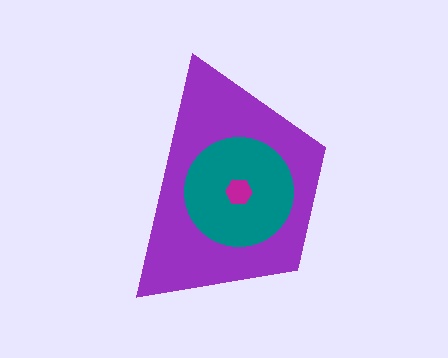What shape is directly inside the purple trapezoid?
The teal circle.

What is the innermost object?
The magenta hexagon.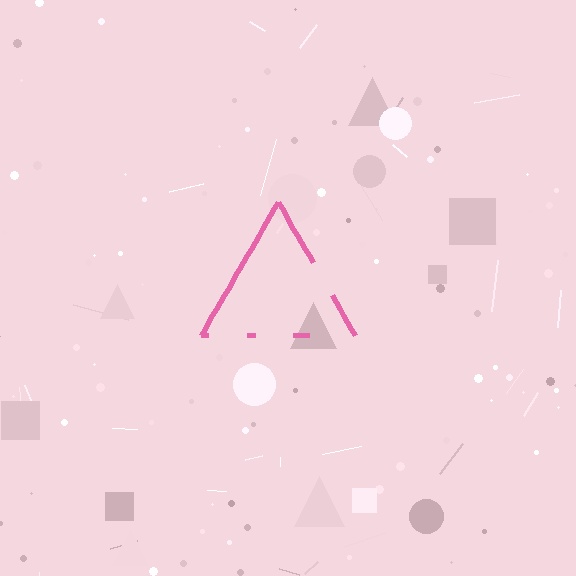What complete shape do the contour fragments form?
The contour fragments form a triangle.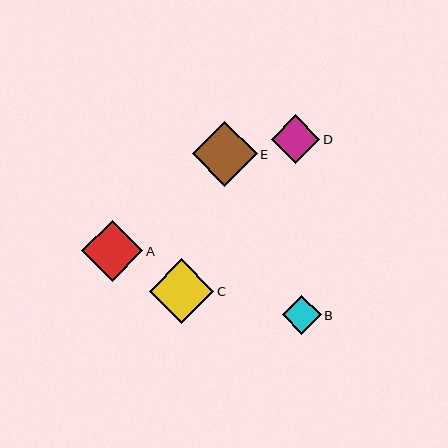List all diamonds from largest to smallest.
From largest to smallest: E, C, A, D, B.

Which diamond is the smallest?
Diamond B is the smallest with a size of approximately 39 pixels.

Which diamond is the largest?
Diamond E is the largest with a size of approximately 65 pixels.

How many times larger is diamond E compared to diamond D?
Diamond E is approximately 1.3 times the size of diamond D.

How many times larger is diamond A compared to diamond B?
Diamond A is approximately 1.6 times the size of diamond B.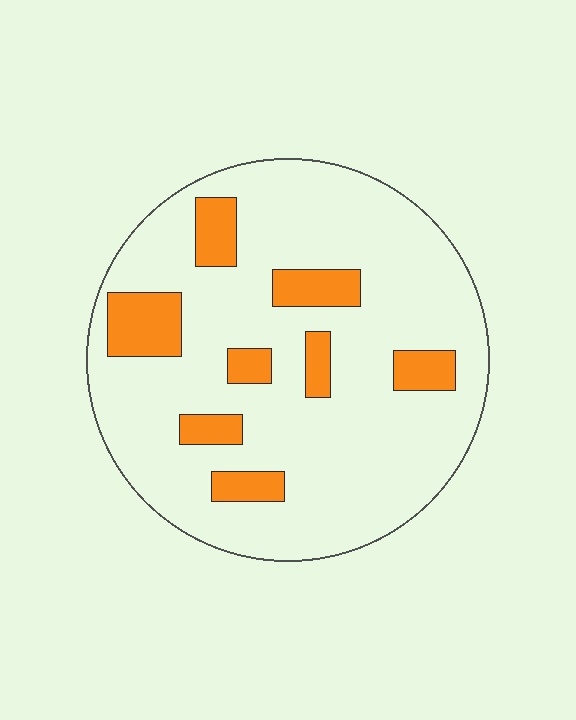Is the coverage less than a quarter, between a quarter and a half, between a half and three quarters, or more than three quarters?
Less than a quarter.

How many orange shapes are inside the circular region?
8.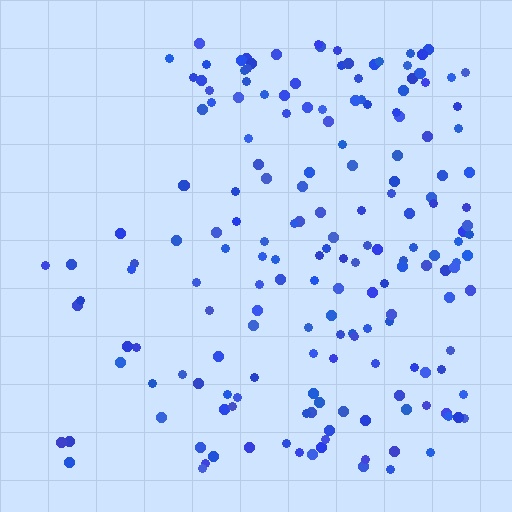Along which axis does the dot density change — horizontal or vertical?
Horizontal.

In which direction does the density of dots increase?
From left to right, with the right side densest.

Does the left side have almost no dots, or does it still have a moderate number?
Still a moderate number, just noticeably fewer than the right.